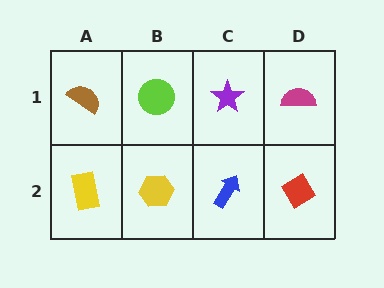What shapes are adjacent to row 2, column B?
A lime circle (row 1, column B), a yellow rectangle (row 2, column A), a blue arrow (row 2, column C).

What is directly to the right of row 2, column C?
A red diamond.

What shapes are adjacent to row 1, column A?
A yellow rectangle (row 2, column A), a lime circle (row 1, column B).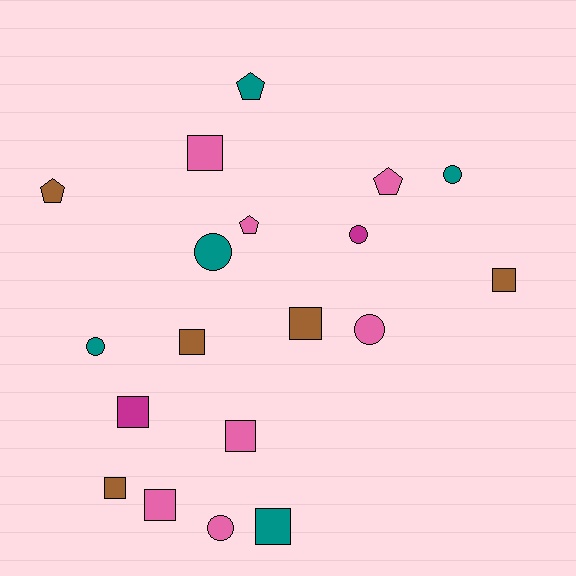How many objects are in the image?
There are 19 objects.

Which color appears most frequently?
Pink, with 7 objects.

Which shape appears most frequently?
Square, with 9 objects.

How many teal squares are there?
There is 1 teal square.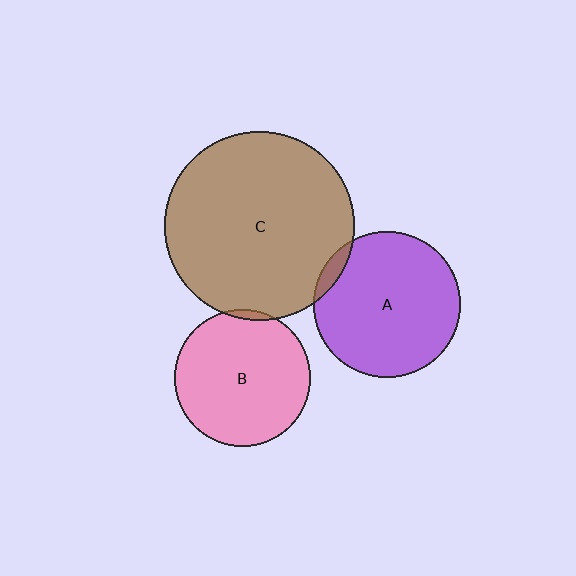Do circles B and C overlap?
Yes.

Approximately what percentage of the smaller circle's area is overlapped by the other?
Approximately 5%.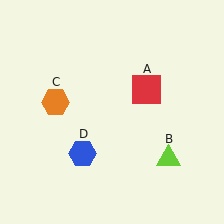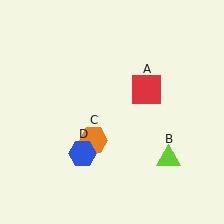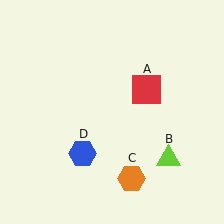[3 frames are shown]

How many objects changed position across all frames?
1 object changed position: orange hexagon (object C).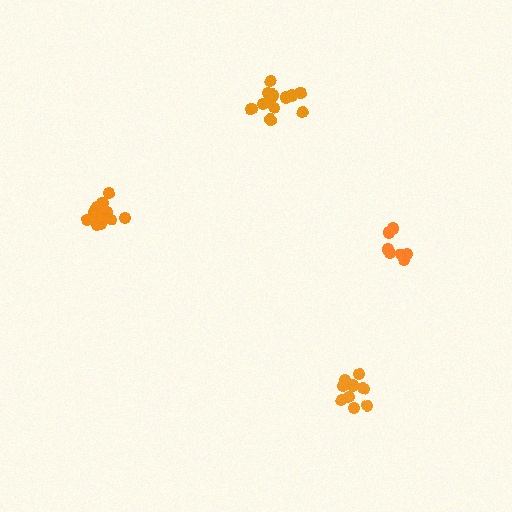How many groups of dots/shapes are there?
There are 4 groups.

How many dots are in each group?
Group 1: 9 dots, Group 2: 8 dots, Group 3: 12 dots, Group 4: 12 dots (41 total).